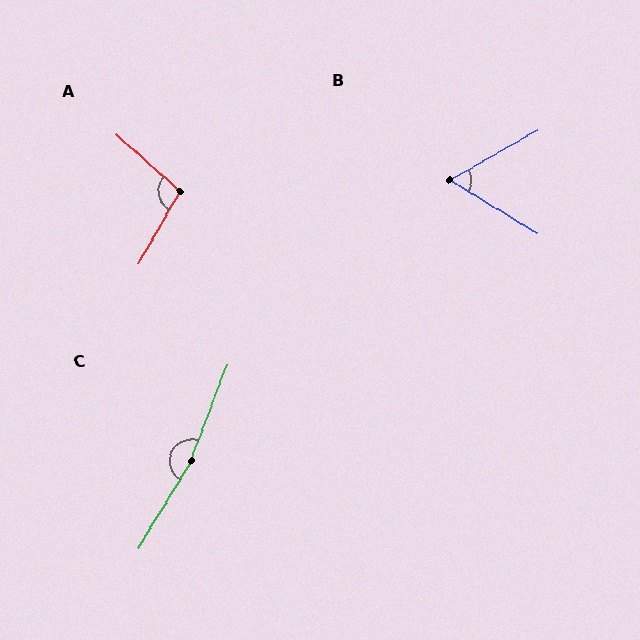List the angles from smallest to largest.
B (61°), A (102°), C (170°).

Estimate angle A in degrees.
Approximately 102 degrees.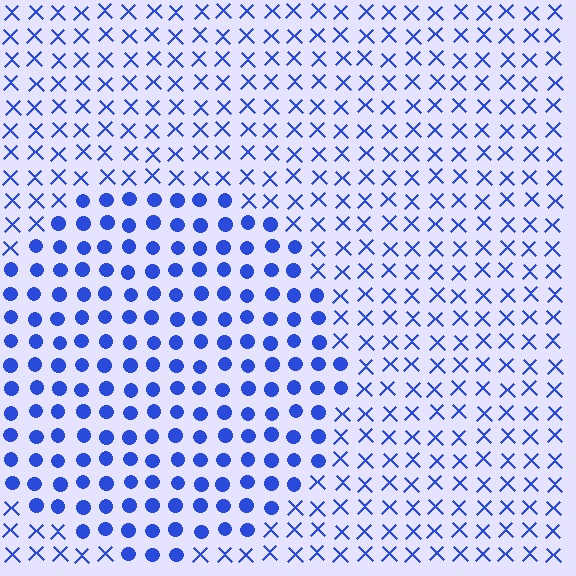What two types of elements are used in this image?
The image uses circles inside the circle region and X marks outside it.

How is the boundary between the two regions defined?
The boundary is defined by a change in element shape: circles inside vs. X marks outside. All elements share the same color and spacing.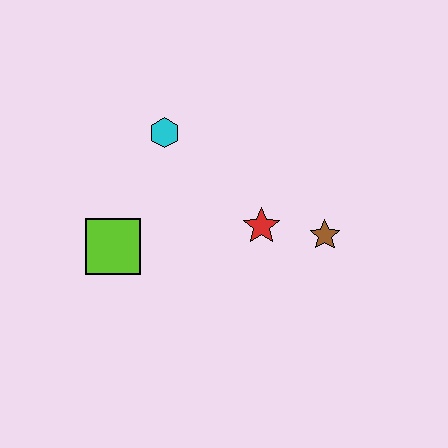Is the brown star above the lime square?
Yes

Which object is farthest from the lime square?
The brown star is farthest from the lime square.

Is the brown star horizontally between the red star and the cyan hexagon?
No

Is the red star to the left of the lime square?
No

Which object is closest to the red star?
The brown star is closest to the red star.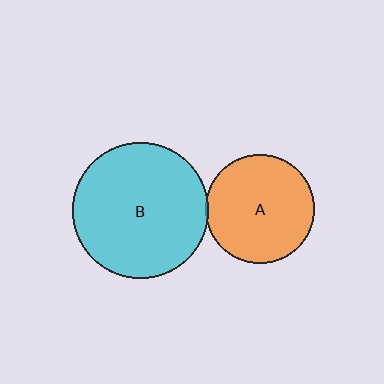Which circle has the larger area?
Circle B (cyan).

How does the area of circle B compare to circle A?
Approximately 1.6 times.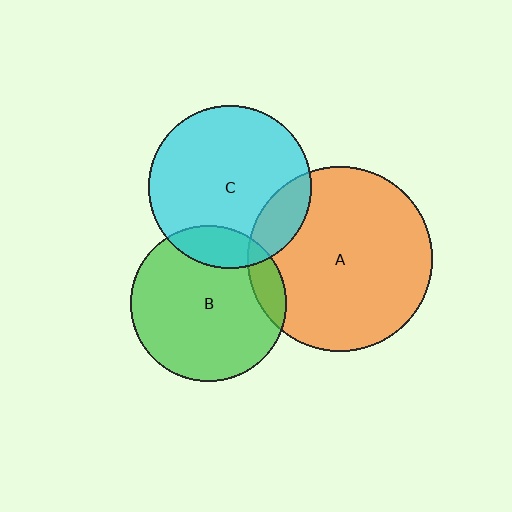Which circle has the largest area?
Circle A (orange).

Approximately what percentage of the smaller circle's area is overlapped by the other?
Approximately 10%.